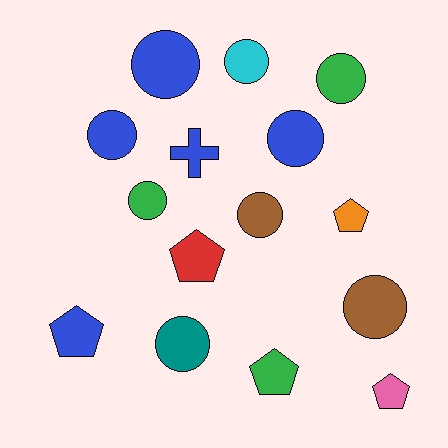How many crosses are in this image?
There is 1 cross.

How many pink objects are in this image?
There is 1 pink object.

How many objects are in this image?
There are 15 objects.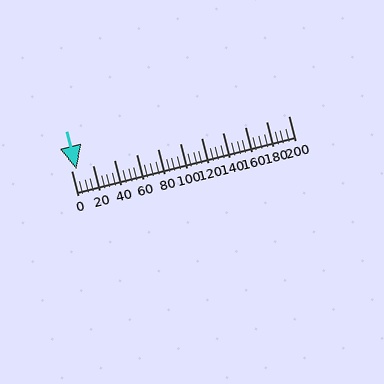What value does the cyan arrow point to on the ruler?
The cyan arrow points to approximately 5.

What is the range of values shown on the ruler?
The ruler shows values from 0 to 200.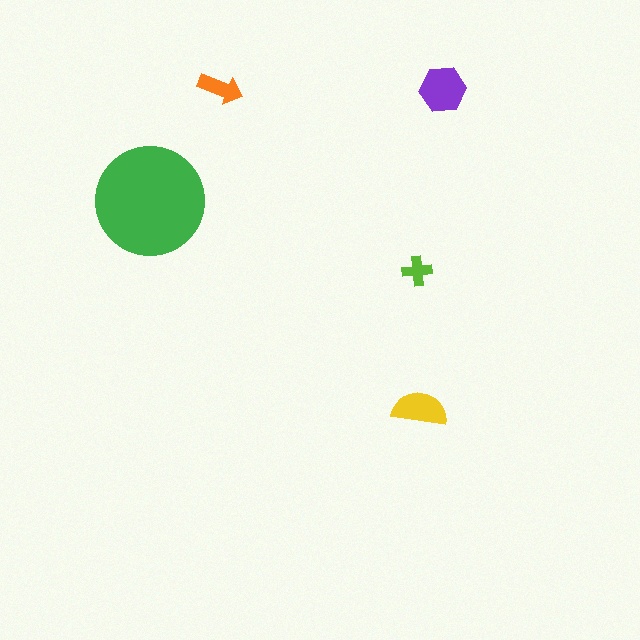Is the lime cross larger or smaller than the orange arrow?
Smaller.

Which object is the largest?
The green circle.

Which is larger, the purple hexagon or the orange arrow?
The purple hexagon.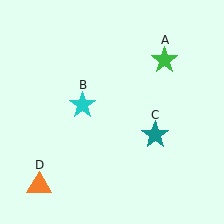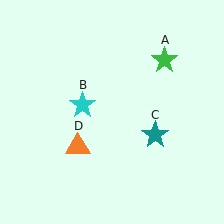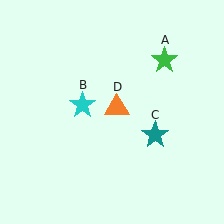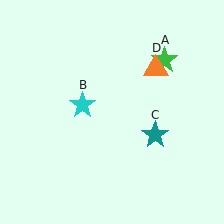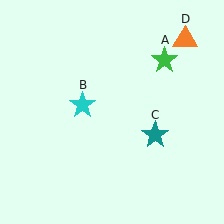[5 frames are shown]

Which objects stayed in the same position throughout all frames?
Green star (object A) and cyan star (object B) and teal star (object C) remained stationary.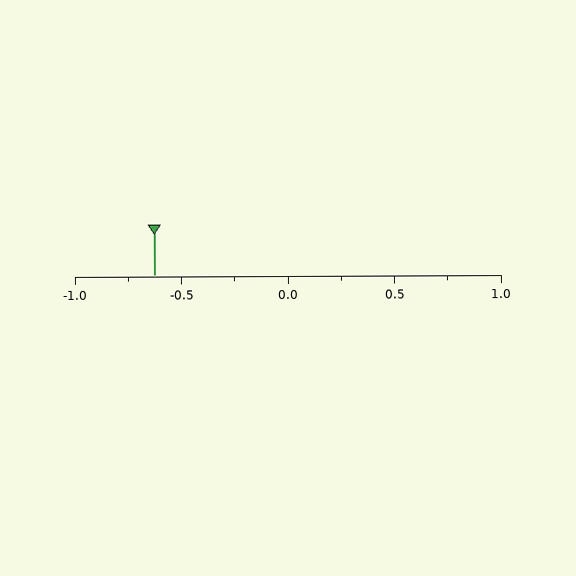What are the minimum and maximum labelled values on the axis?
The axis runs from -1.0 to 1.0.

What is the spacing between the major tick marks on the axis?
The major ticks are spaced 0.5 apart.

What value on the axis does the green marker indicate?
The marker indicates approximately -0.62.